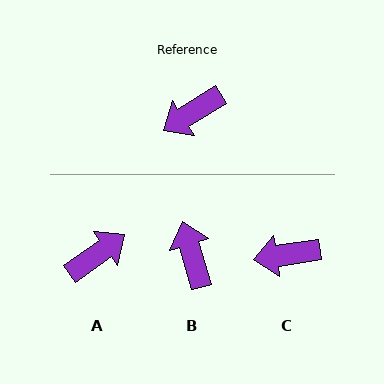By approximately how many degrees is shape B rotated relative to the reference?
Approximately 106 degrees clockwise.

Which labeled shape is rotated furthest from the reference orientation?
A, about 176 degrees away.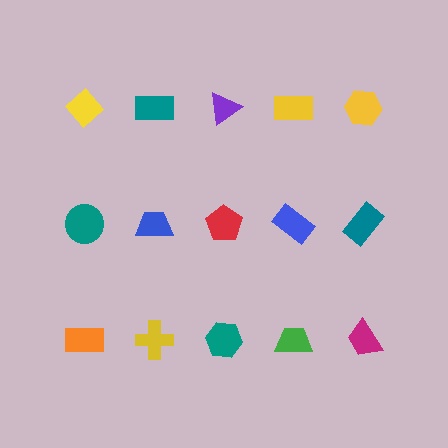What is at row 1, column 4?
A yellow rectangle.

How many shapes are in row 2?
5 shapes.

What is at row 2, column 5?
A teal rectangle.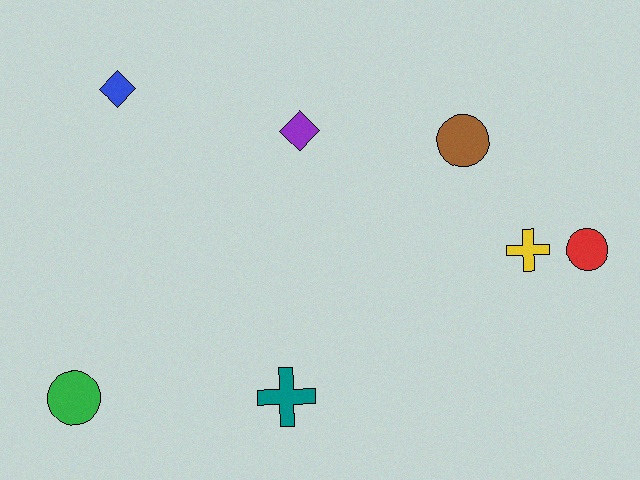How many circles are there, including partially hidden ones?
There are 3 circles.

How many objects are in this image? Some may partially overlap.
There are 7 objects.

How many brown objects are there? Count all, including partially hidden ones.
There is 1 brown object.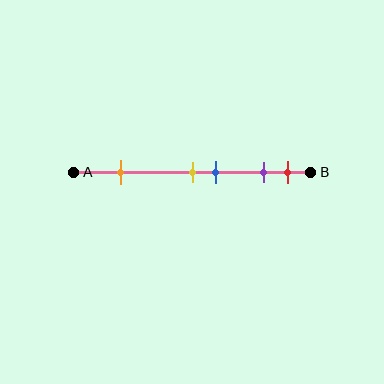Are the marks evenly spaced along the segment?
No, the marks are not evenly spaced.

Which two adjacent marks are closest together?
The yellow and blue marks are the closest adjacent pair.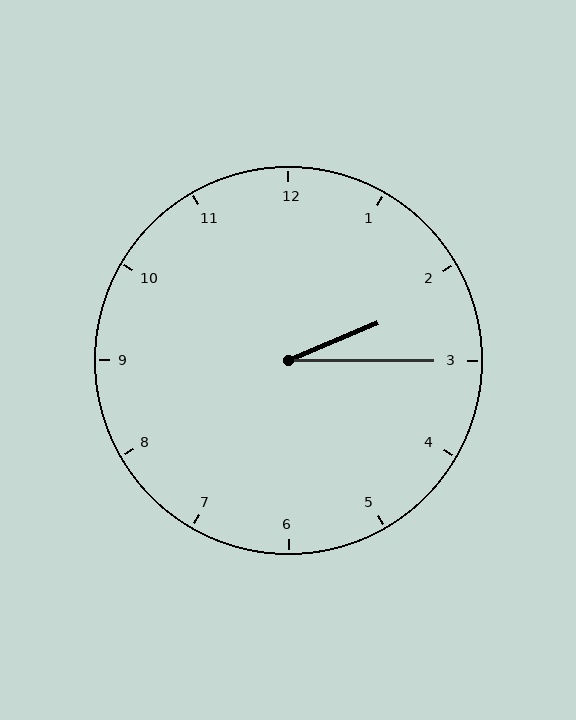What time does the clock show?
2:15.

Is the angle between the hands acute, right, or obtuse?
It is acute.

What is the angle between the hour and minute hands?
Approximately 22 degrees.